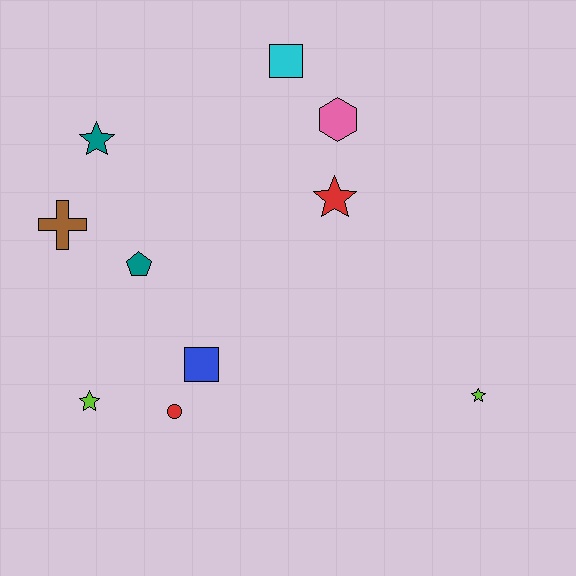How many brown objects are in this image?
There is 1 brown object.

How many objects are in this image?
There are 10 objects.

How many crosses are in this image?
There is 1 cross.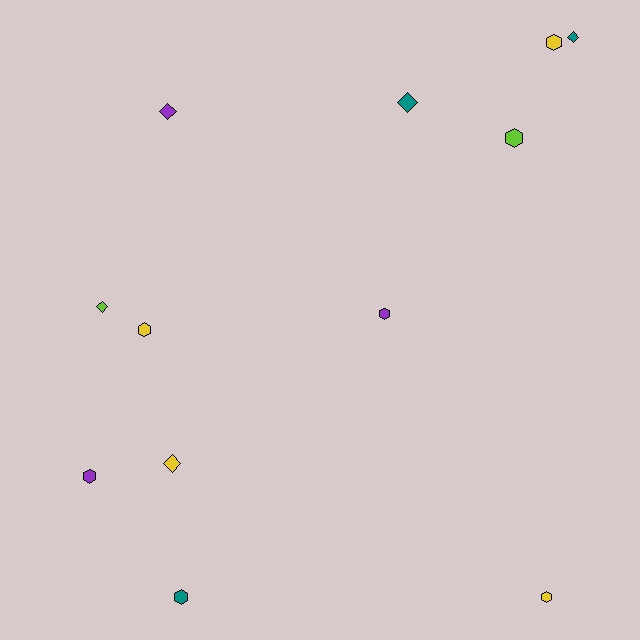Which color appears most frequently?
Yellow, with 4 objects.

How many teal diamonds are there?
There are 2 teal diamonds.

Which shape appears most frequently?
Hexagon, with 7 objects.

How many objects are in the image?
There are 12 objects.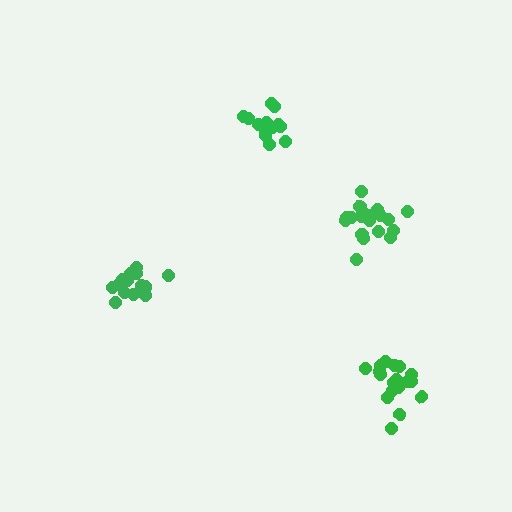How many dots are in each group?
Group 1: 16 dots, Group 2: 14 dots, Group 3: 20 dots, Group 4: 19 dots (69 total).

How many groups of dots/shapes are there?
There are 4 groups.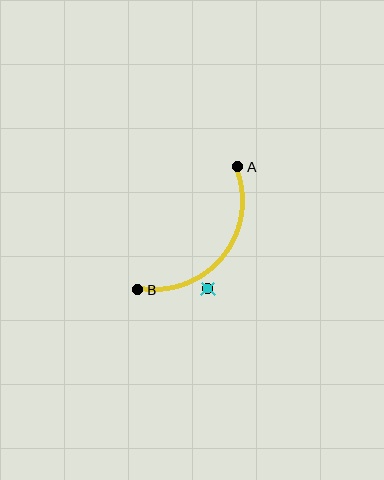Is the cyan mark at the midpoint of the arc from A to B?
No — the cyan mark does not lie on the arc at all. It sits slightly outside the curve.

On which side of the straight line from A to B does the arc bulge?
The arc bulges below and to the right of the straight line connecting A and B.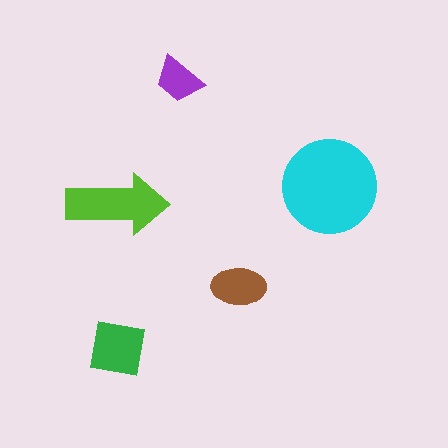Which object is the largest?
The cyan circle.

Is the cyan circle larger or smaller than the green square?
Larger.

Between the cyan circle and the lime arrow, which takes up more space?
The cyan circle.